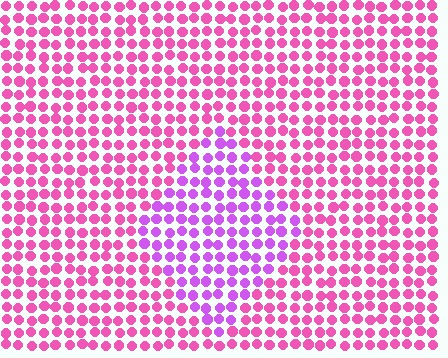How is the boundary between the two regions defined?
The boundary is defined purely by a slight shift in hue (about 35 degrees). Spacing, size, and orientation are identical on both sides.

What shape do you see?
I see a diamond.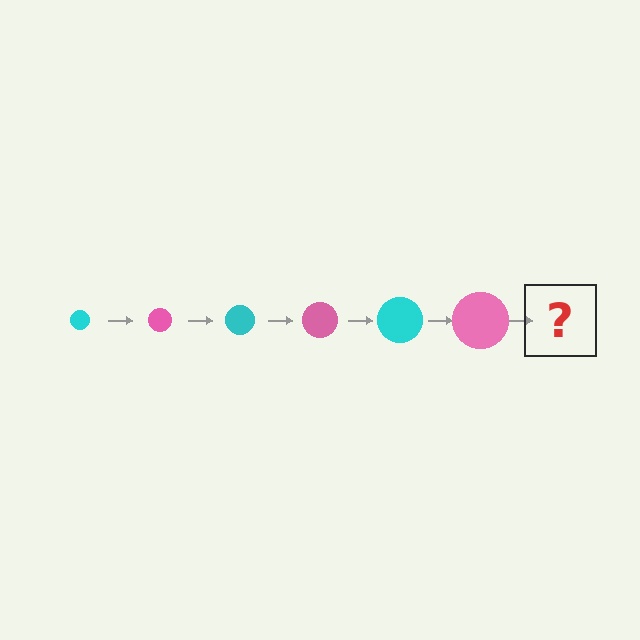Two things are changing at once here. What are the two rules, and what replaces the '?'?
The two rules are that the circle grows larger each step and the color cycles through cyan and pink. The '?' should be a cyan circle, larger than the previous one.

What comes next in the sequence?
The next element should be a cyan circle, larger than the previous one.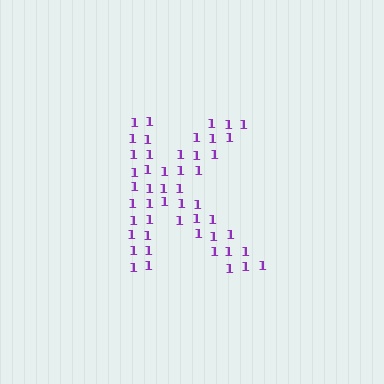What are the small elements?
The small elements are digit 1's.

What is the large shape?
The large shape is the letter K.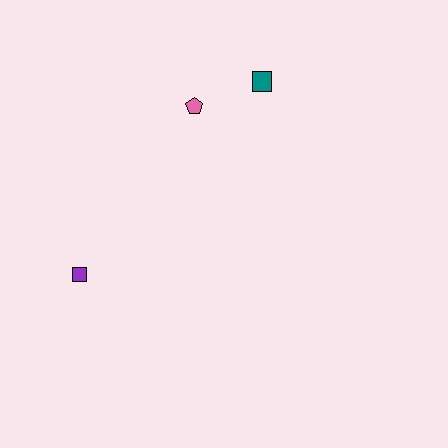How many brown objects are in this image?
There are no brown objects.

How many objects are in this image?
There are 3 objects.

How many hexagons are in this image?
There are no hexagons.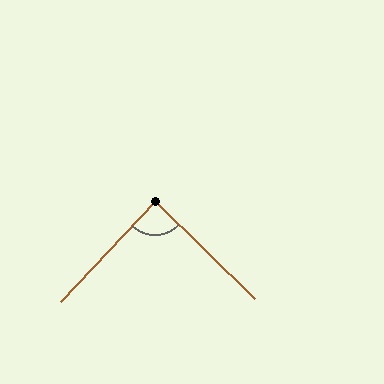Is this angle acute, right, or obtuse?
It is approximately a right angle.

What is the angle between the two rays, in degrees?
Approximately 89 degrees.